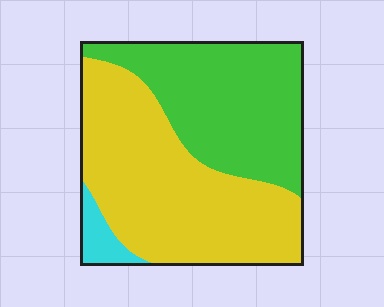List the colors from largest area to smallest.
From largest to smallest: yellow, green, cyan.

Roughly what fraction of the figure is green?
Green takes up about two fifths (2/5) of the figure.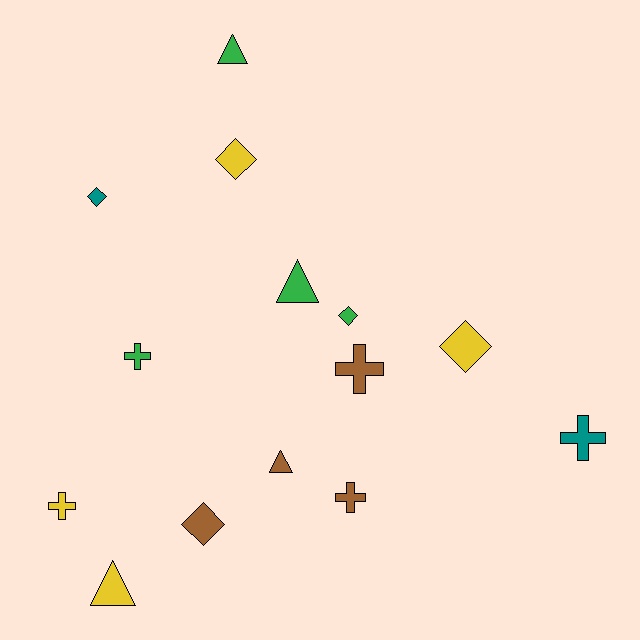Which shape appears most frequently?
Diamond, with 5 objects.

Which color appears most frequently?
Green, with 4 objects.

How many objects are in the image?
There are 14 objects.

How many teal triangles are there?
There are no teal triangles.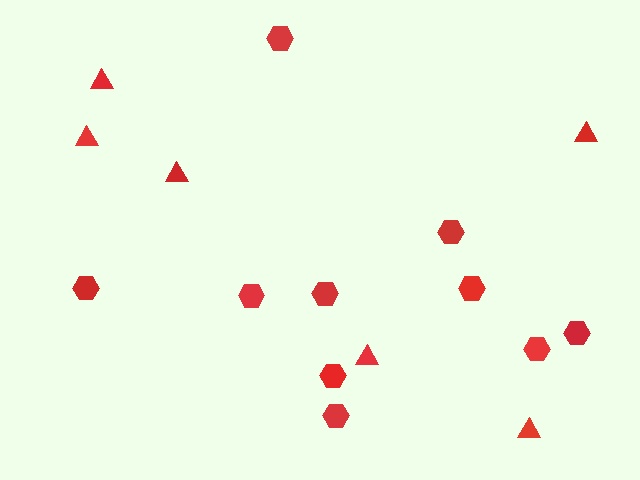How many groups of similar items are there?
There are 2 groups: one group of hexagons (10) and one group of triangles (6).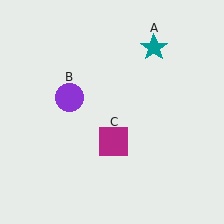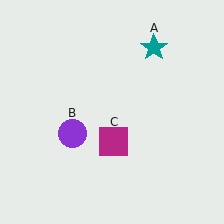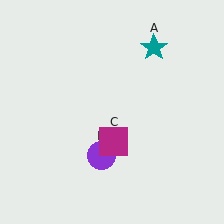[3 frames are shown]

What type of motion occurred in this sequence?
The purple circle (object B) rotated counterclockwise around the center of the scene.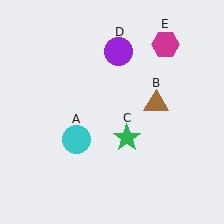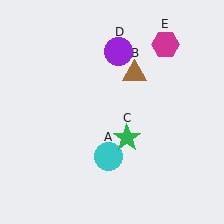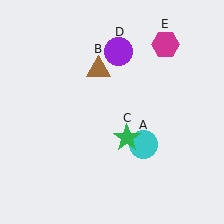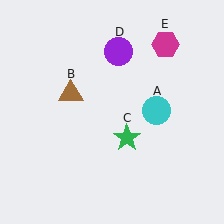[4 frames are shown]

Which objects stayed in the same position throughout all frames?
Green star (object C) and purple circle (object D) and magenta hexagon (object E) remained stationary.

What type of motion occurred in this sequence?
The cyan circle (object A), brown triangle (object B) rotated counterclockwise around the center of the scene.